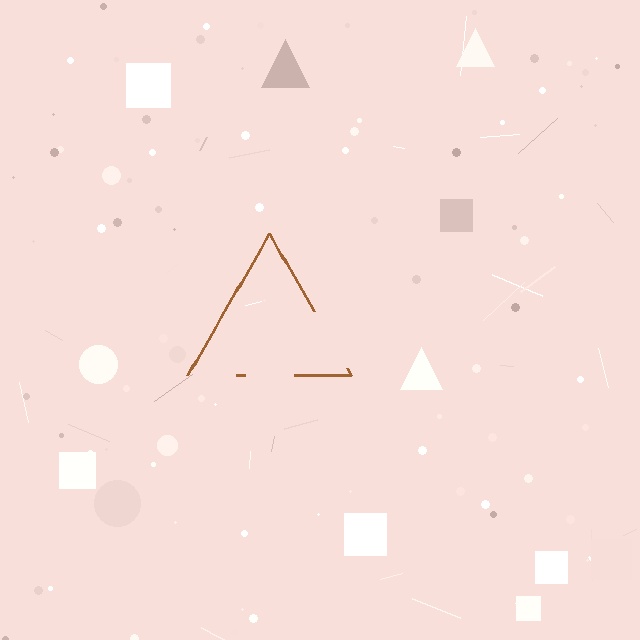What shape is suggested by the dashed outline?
The dashed outline suggests a triangle.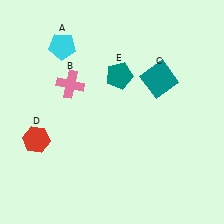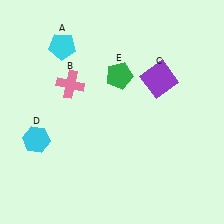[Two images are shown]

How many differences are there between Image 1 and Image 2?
There are 3 differences between the two images.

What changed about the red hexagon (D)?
In Image 1, D is red. In Image 2, it changed to cyan.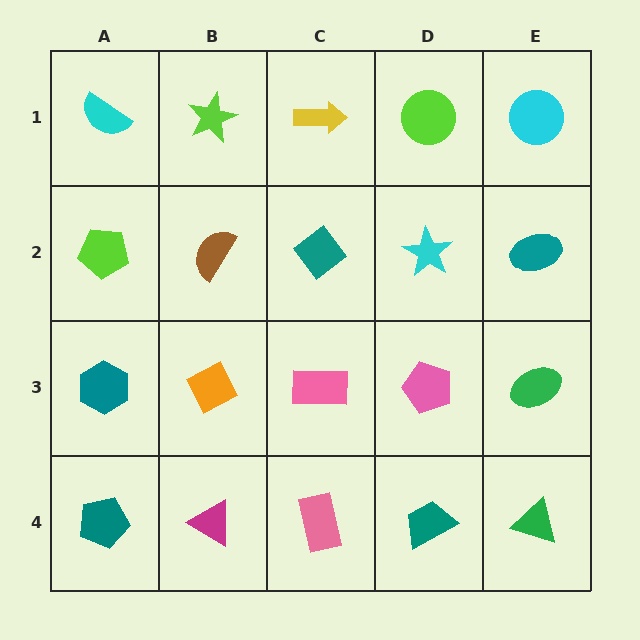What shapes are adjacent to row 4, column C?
A pink rectangle (row 3, column C), a magenta triangle (row 4, column B), a teal trapezoid (row 4, column D).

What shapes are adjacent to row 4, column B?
An orange diamond (row 3, column B), a teal pentagon (row 4, column A), a pink rectangle (row 4, column C).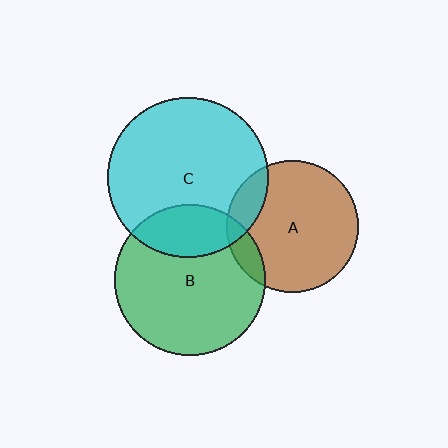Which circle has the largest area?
Circle C (cyan).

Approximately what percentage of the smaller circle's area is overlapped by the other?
Approximately 25%.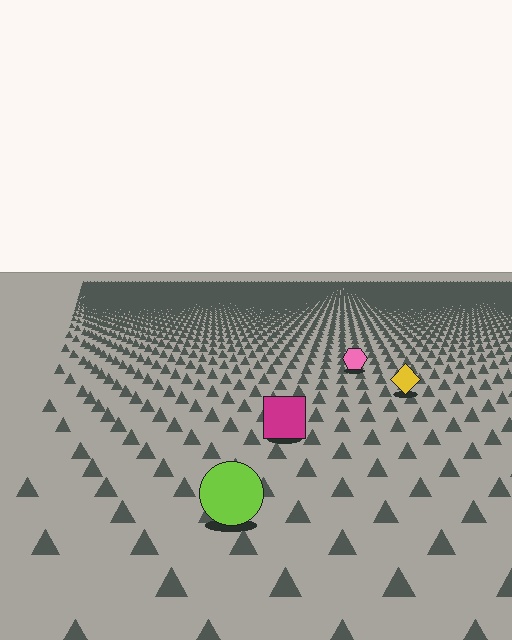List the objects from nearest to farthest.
From nearest to farthest: the lime circle, the magenta square, the yellow diamond, the pink hexagon.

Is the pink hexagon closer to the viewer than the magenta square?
No. The magenta square is closer — you can tell from the texture gradient: the ground texture is coarser near it.